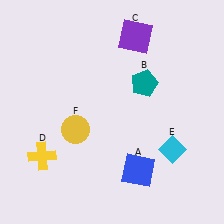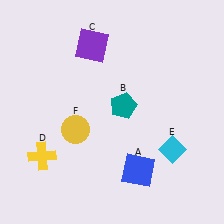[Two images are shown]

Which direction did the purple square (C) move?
The purple square (C) moved left.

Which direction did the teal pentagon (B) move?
The teal pentagon (B) moved down.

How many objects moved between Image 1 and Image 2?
2 objects moved between the two images.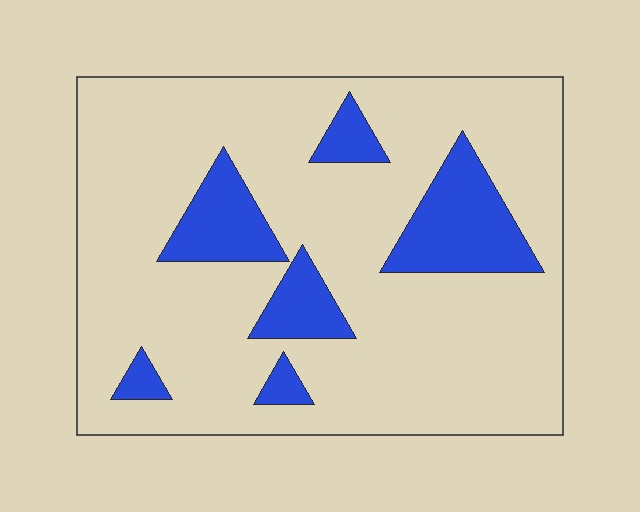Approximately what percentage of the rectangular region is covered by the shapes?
Approximately 20%.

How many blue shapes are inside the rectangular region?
6.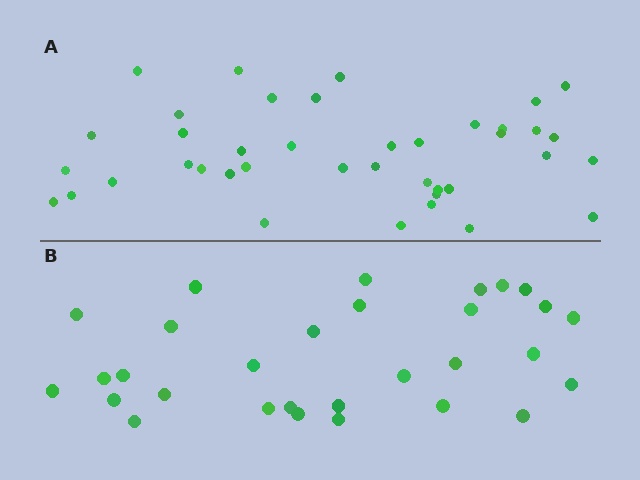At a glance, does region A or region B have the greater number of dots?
Region A (the top region) has more dots.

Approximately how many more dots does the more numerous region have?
Region A has roughly 10 or so more dots than region B.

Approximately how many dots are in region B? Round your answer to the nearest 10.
About 30 dots.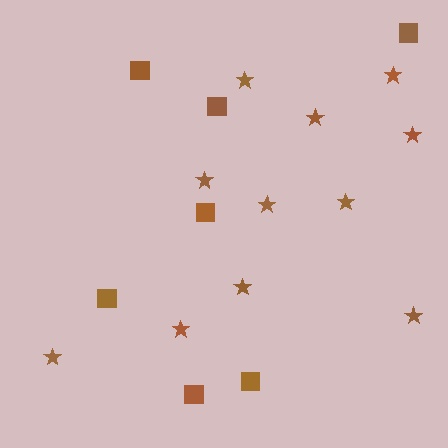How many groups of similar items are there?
There are 2 groups: one group of stars (11) and one group of squares (7).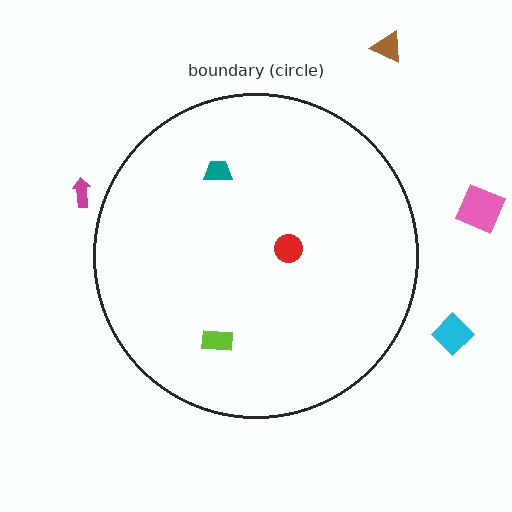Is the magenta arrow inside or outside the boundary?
Outside.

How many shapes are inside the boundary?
3 inside, 4 outside.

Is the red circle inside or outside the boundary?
Inside.